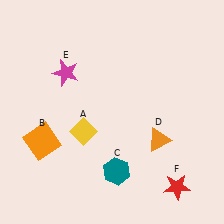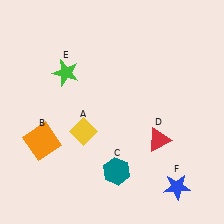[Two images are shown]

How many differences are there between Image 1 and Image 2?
There are 3 differences between the two images.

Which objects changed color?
D changed from orange to red. E changed from magenta to green. F changed from red to blue.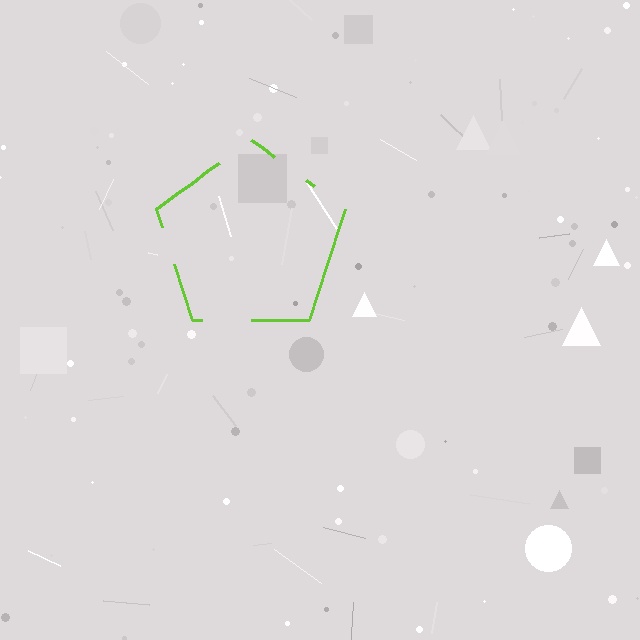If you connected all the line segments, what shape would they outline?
They would outline a pentagon.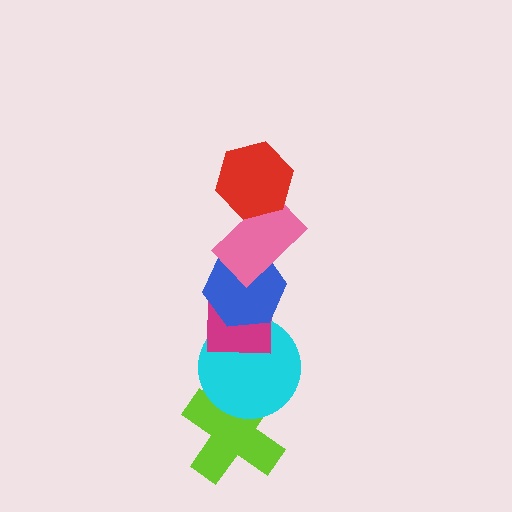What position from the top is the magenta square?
The magenta square is 4th from the top.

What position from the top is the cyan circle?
The cyan circle is 5th from the top.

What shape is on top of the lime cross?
The cyan circle is on top of the lime cross.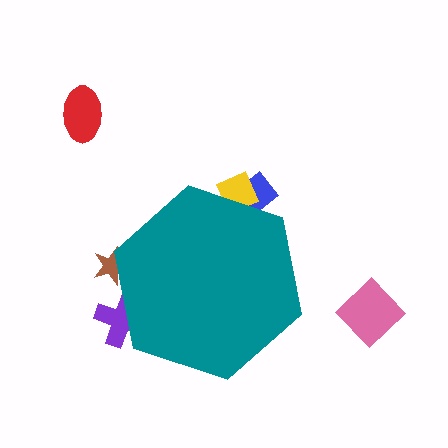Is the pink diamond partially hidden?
No, the pink diamond is fully visible.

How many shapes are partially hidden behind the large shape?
4 shapes are partially hidden.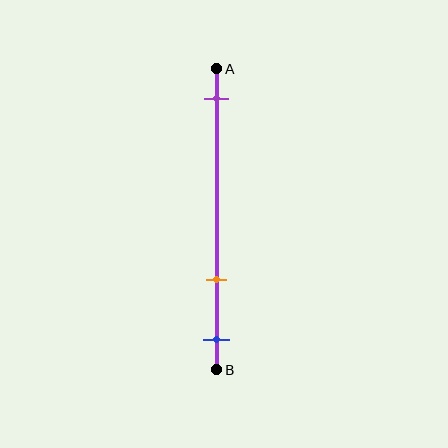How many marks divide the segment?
There are 3 marks dividing the segment.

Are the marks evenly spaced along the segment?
No, the marks are not evenly spaced.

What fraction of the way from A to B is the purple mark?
The purple mark is approximately 10% (0.1) of the way from A to B.